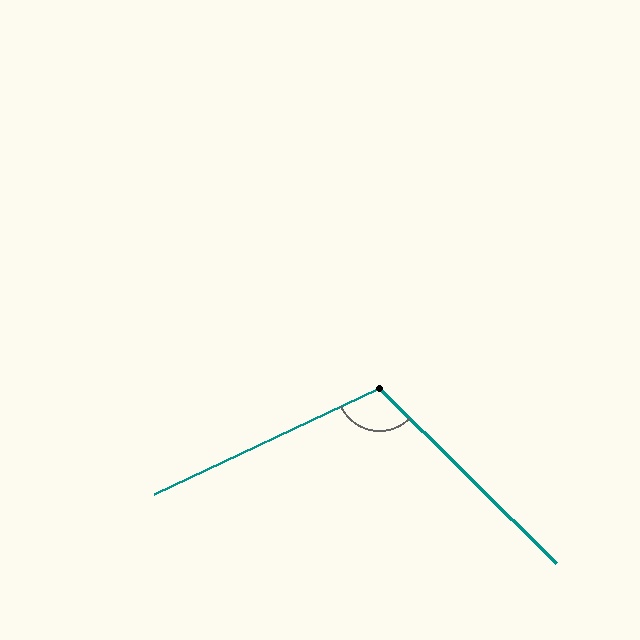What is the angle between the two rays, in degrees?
Approximately 110 degrees.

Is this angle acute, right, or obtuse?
It is obtuse.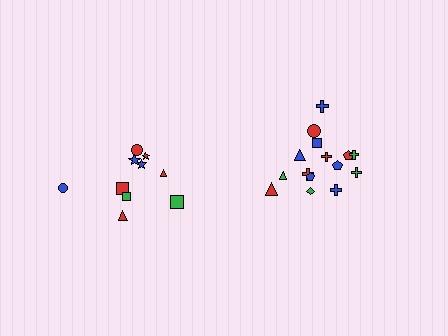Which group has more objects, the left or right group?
The right group.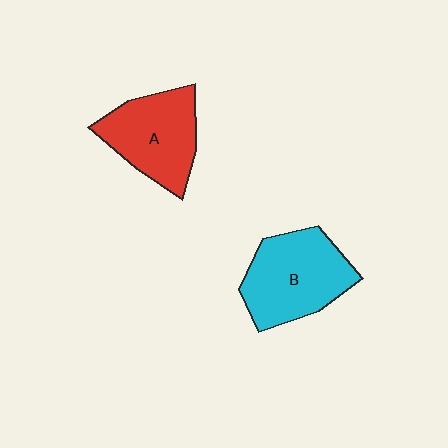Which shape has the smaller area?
Shape A (red).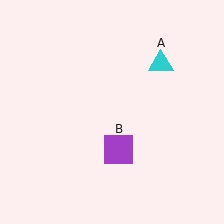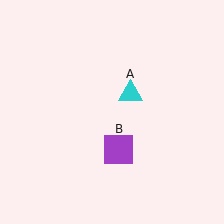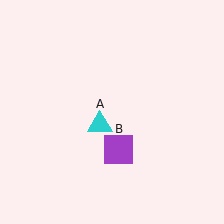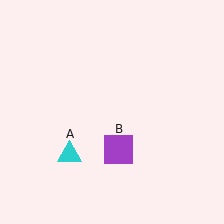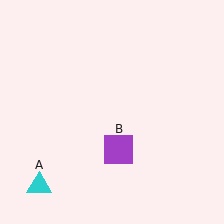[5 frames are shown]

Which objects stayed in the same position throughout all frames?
Purple square (object B) remained stationary.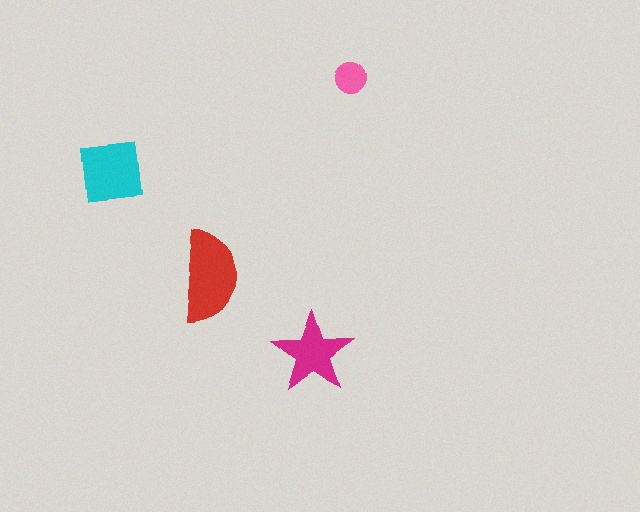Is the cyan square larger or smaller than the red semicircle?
Smaller.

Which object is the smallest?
The pink circle.